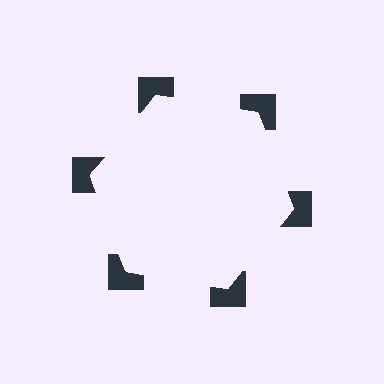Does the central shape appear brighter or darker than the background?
It typically appears slightly brighter than the background, even though no actual brightness change is drawn.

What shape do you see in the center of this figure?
An illusory hexagon — its edges are inferred from the aligned wedge cuts in the notched squares, not physically drawn.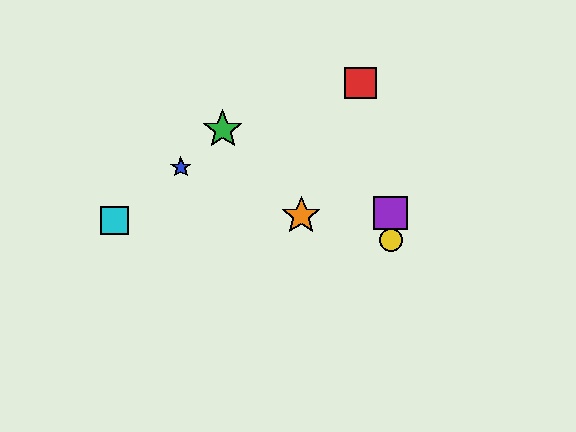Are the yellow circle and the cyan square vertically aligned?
No, the yellow circle is at x≈391 and the cyan square is at x≈115.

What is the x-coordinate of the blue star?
The blue star is at x≈181.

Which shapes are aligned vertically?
The yellow circle, the purple square are aligned vertically.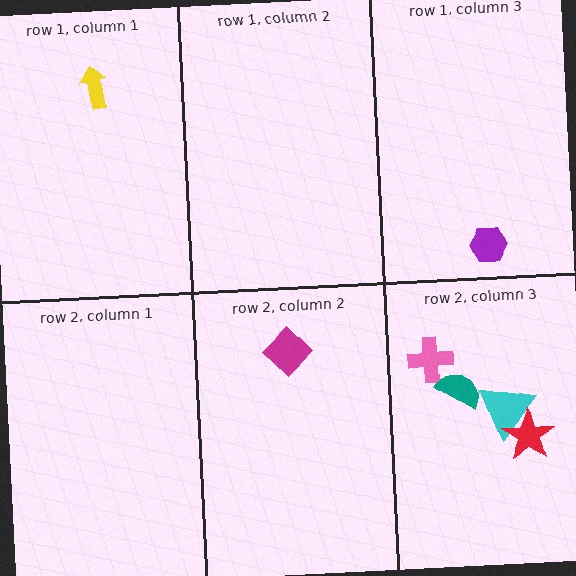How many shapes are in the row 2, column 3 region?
4.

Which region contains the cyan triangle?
The row 2, column 3 region.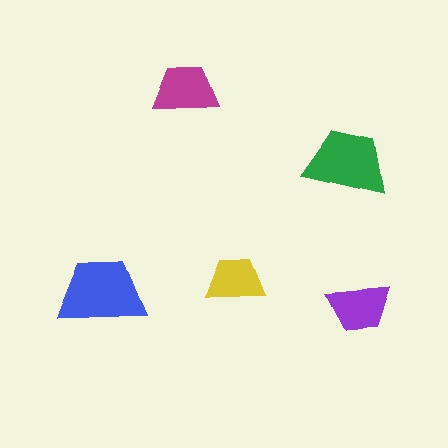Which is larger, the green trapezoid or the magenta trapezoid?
The green one.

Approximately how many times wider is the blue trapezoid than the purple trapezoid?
About 1.5 times wider.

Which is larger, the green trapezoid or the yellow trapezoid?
The green one.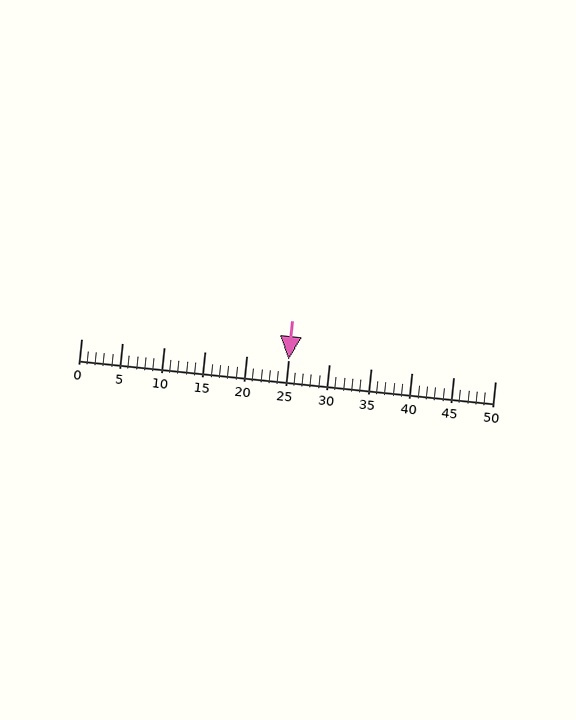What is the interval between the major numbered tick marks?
The major tick marks are spaced 5 units apart.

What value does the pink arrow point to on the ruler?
The pink arrow points to approximately 25.